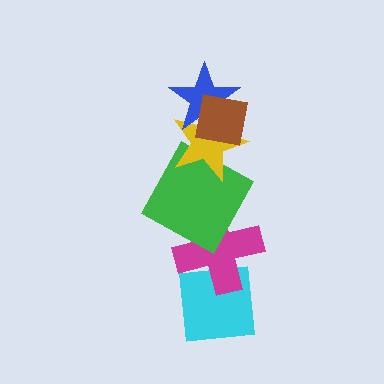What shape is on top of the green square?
The yellow star is on top of the green square.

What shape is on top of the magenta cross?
The green square is on top of the magenta cross.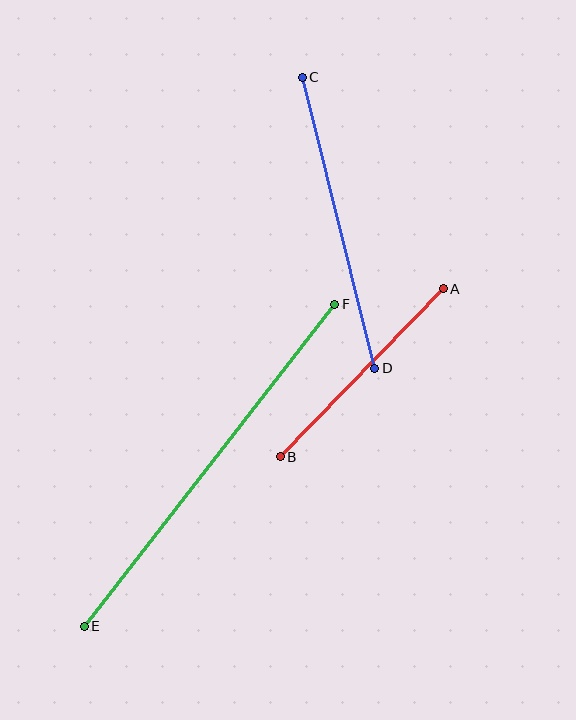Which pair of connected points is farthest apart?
Points E and F are farthest apart.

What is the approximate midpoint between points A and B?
The midpoint is at approximately (362, 373) pixels.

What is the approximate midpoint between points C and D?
The midpoint is at approximately (339, 223) pixels.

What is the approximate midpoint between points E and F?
The midpoint is at approximately (210, 465) pixels.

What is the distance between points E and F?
The distance is approximately 408 pixels.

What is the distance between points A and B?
The distance is approximately 234 pixels.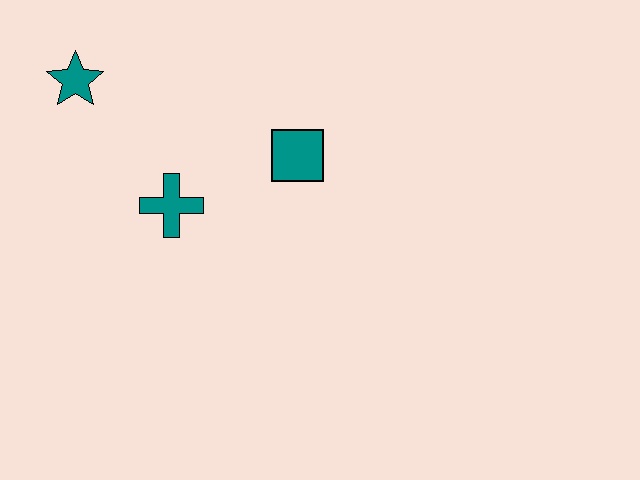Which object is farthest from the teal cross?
The teal star is farthest from the teal cross.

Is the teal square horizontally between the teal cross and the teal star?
No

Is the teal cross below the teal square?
Yes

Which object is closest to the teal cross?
The teal square is closest to the teal cross.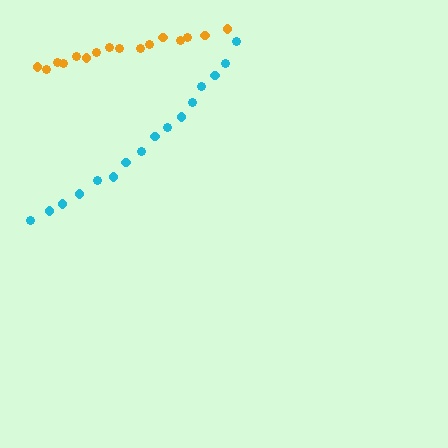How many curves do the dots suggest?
There are 2 distinct paths.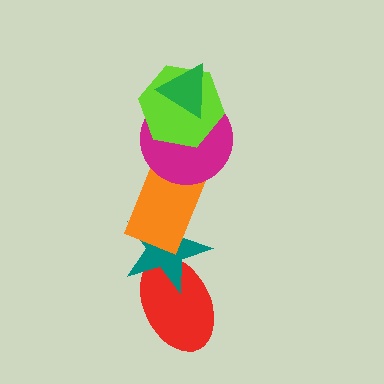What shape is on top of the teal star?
The orange rectangle is on top of the teal star.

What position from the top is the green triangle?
The green triangle is 1st from the top.